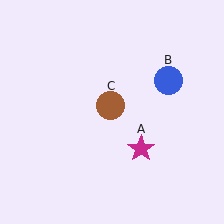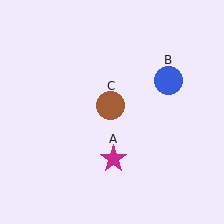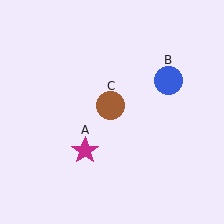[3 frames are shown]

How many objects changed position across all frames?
1 object changed position: magenta star (object A).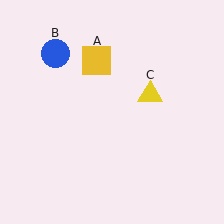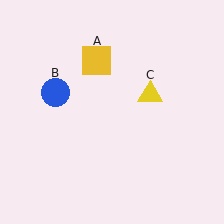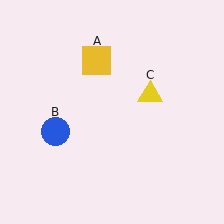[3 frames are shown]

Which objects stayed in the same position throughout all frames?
Yellow square (object A) and yellow triangle (object C) remained stationary.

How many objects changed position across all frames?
1 object changed position: blue circle (object B).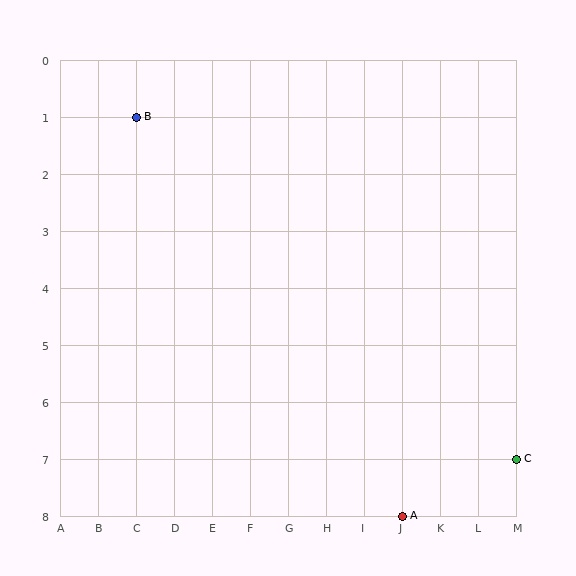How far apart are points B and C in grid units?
Points B and C are 10 columns and 6 rows apart (about 11.7 grid units diagonally).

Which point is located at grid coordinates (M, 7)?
Point C is at (M, 7).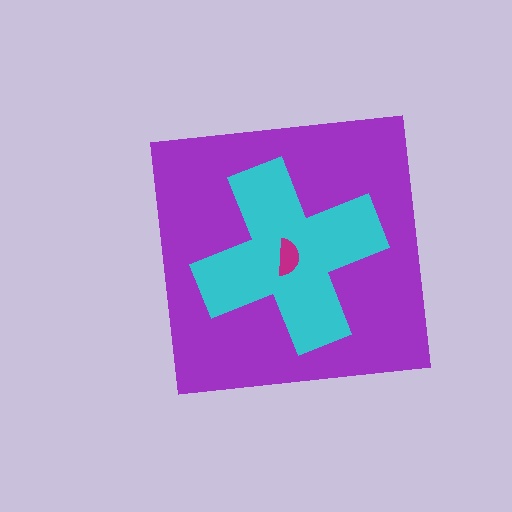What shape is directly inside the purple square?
The cyan cross.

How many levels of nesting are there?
3.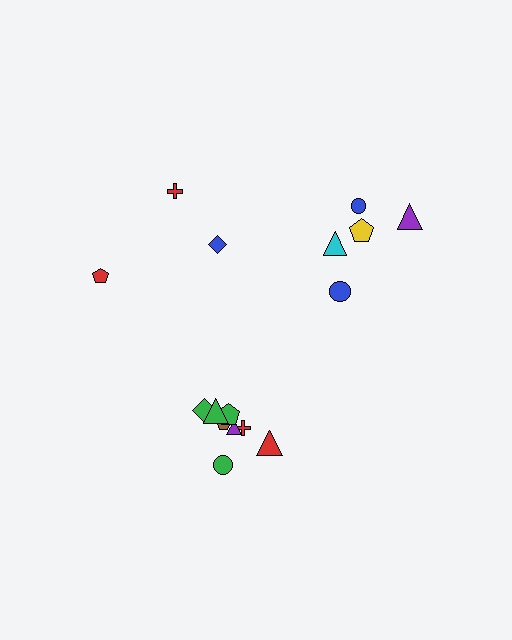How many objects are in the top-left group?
There are 3 objects.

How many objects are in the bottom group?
There are 8 objects.